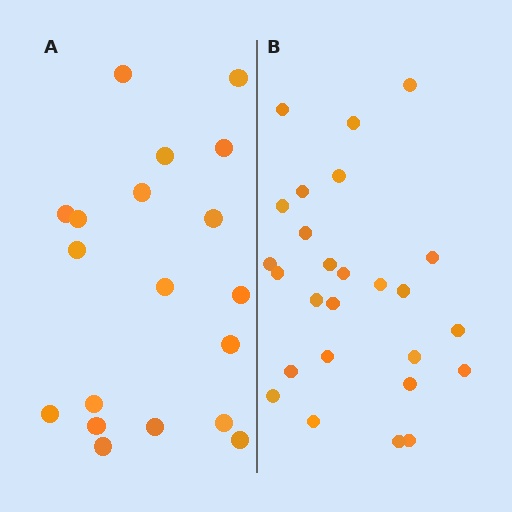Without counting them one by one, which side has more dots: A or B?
Region B (the right region) has more dots.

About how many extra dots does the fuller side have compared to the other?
Region B has roughly 8 or so more dots than region A.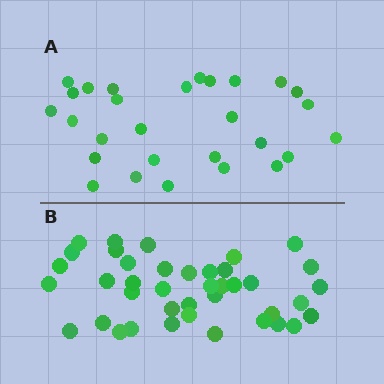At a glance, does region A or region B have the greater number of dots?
Region B (the bottom region) has more dots.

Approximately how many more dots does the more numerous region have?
Region B has roughly 12 or so more dots than region A.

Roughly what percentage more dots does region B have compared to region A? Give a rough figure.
About 45% more.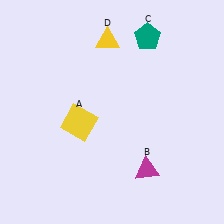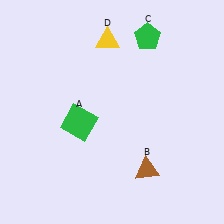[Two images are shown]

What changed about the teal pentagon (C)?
In Image 1, C is teal. In Image 2, it changed to green.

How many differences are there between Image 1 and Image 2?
There are 3 differences between the two images.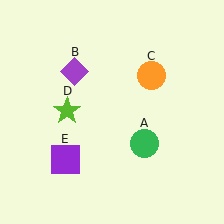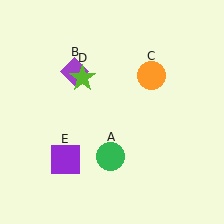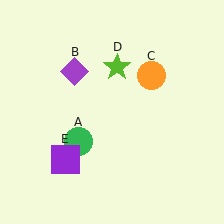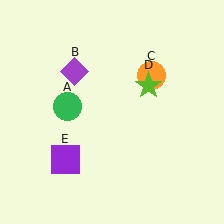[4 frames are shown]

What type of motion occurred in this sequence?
The green circle (object A), lime star (object D) rotated clockwise around the center of the scene.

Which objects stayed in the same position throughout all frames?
Purple diamond (object B) and orange circle (object C) and purple square (object E) remained stationary.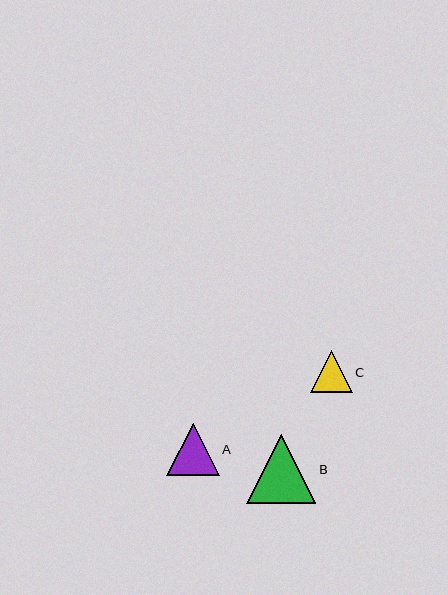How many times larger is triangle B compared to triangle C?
Triangle B is approximately 1.7 times the size of triangle C.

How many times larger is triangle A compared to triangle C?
Triangle A is approximately 1.3 times the size of triangle C.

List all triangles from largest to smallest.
From largest to smallest: B, A, C.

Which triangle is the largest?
Triangle B is the largest with a size of approximately 69 pixels.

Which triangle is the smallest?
Triangle C is the smallest with a size of approximately 41 pixels.